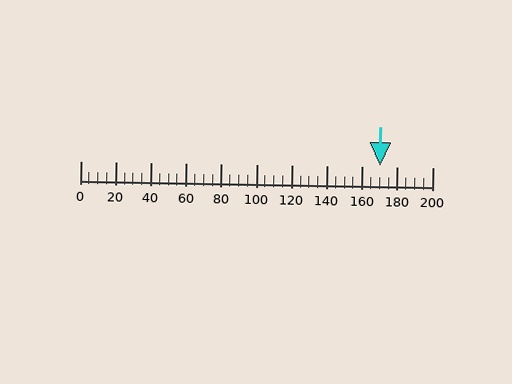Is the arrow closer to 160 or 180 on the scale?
The arrow is closer to 180.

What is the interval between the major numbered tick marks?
The major tick marks are spaced 20 units apart.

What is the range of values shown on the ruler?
The ruler shows values from 0 to 200.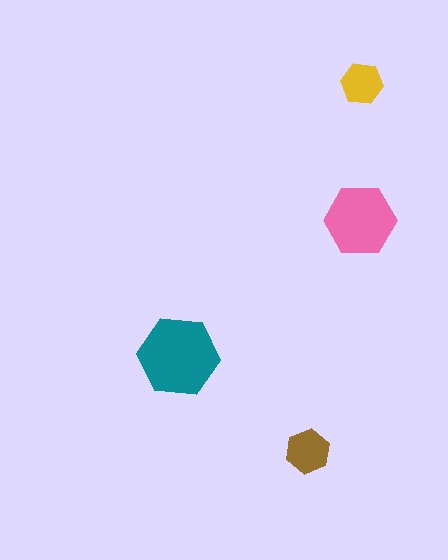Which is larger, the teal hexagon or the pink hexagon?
The teal one.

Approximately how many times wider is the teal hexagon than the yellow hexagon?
About 2 times wider.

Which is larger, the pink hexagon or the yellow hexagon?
The pink one.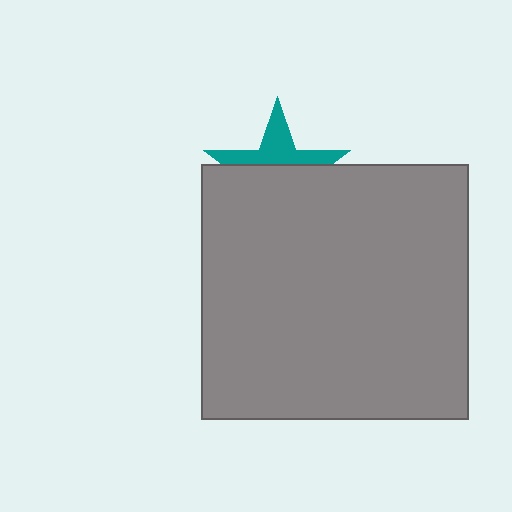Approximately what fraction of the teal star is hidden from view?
Roughly 61% of the teal star is hidden behind the gray rectangle.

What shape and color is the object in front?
The object in front is a gray rectangle.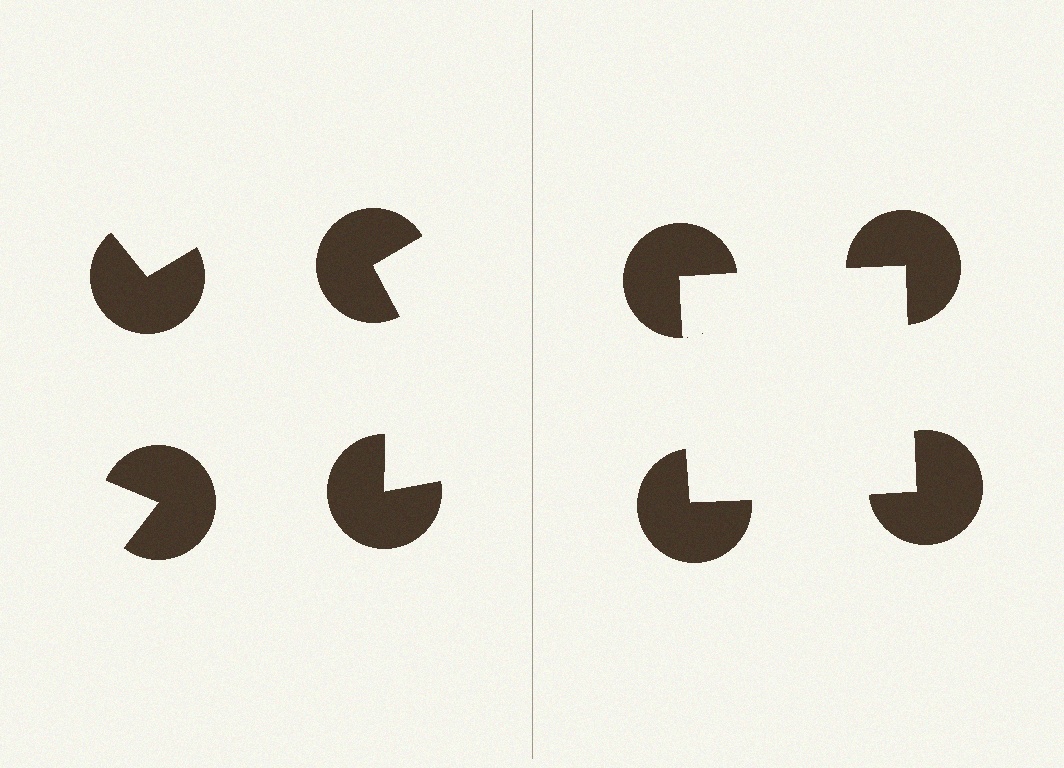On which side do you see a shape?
An illusory square appears on the right side. On the left side the wedge cuts are rotated, so no coherent shape forms.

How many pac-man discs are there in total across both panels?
8 — 4 on each side.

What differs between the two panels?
The pac-man discs are positioned identically on both sides; only the wedge orientations differ. On the right they align to a square; on the left they are misaligned.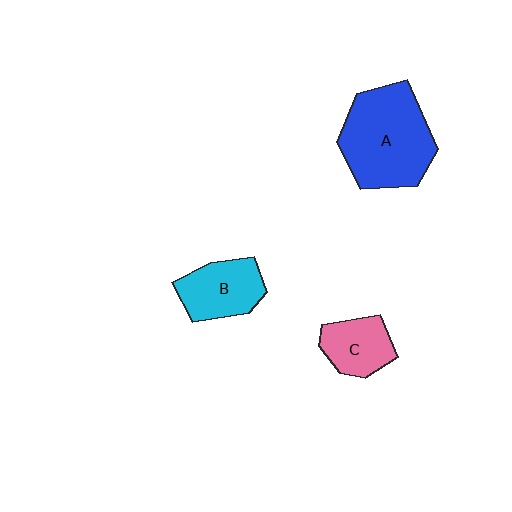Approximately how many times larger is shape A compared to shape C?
Approximately 2.2 times.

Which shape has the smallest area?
Shape C (pink).